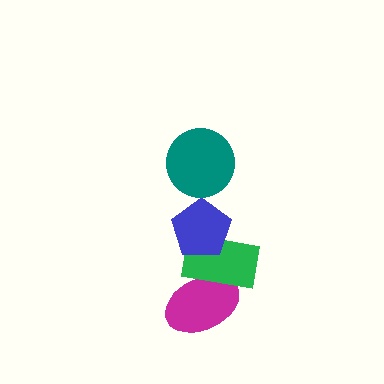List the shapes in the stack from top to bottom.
From top to bottom: the teal circle, the blue pentagon, the green rectangle, the magenta ellipse.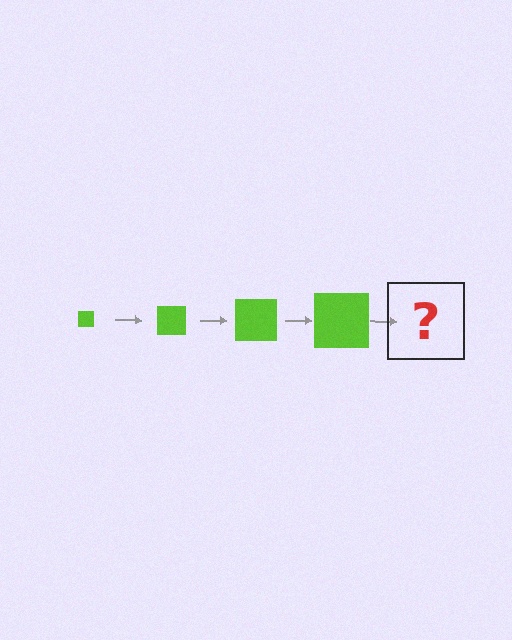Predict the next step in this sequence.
The next step is a lime square, larger than the previous one.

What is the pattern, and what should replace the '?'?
The pattern is that the square gets progressively larger each step. The '?' should be a lime square, larger than the previous one.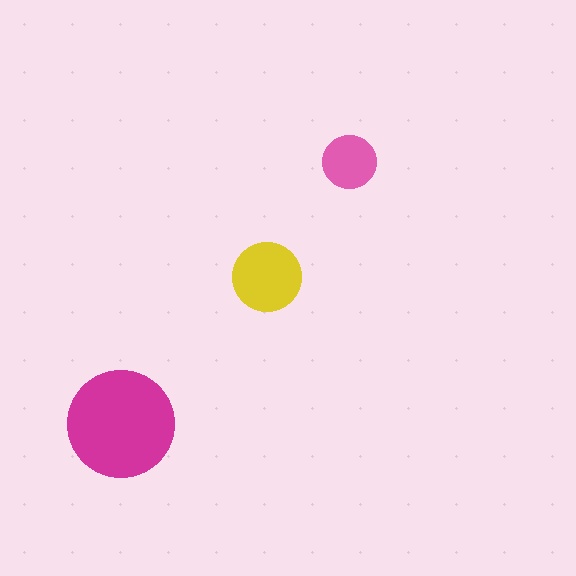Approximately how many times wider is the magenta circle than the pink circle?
About 2 times wider.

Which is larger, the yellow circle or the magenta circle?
The magenta one.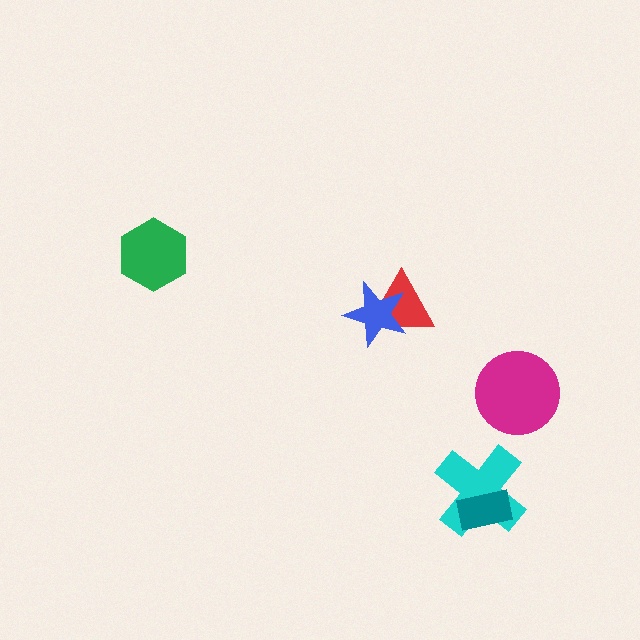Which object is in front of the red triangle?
The blue star is in front of the red triangle.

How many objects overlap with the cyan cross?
1 object overlaps with the cyan cross.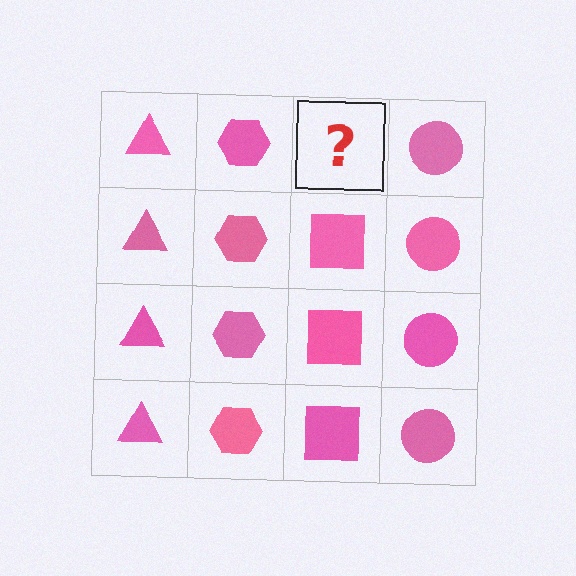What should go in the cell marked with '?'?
The missing cell should contain a pink square.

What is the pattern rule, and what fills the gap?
The rule is that each column has a consistent shape. The gap should be filled with a pink square.